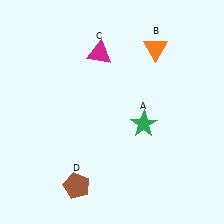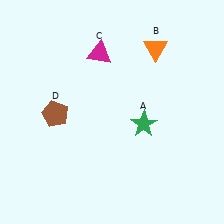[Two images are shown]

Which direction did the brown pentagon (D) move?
The brown pentagon (D) moved up.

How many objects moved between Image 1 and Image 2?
1 object moved between the two images.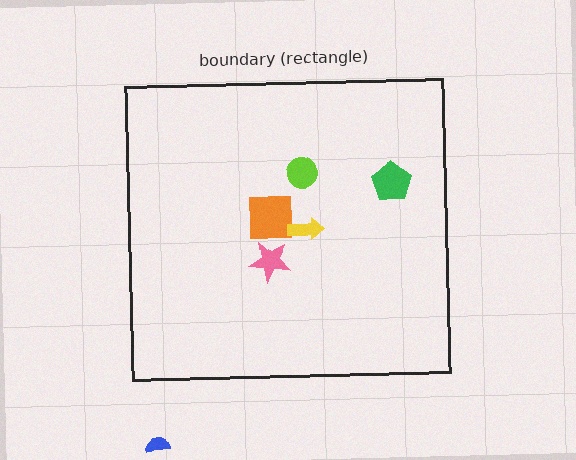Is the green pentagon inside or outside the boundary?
Inside.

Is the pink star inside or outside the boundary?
Inside.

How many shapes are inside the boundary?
5 inside, 1 outside.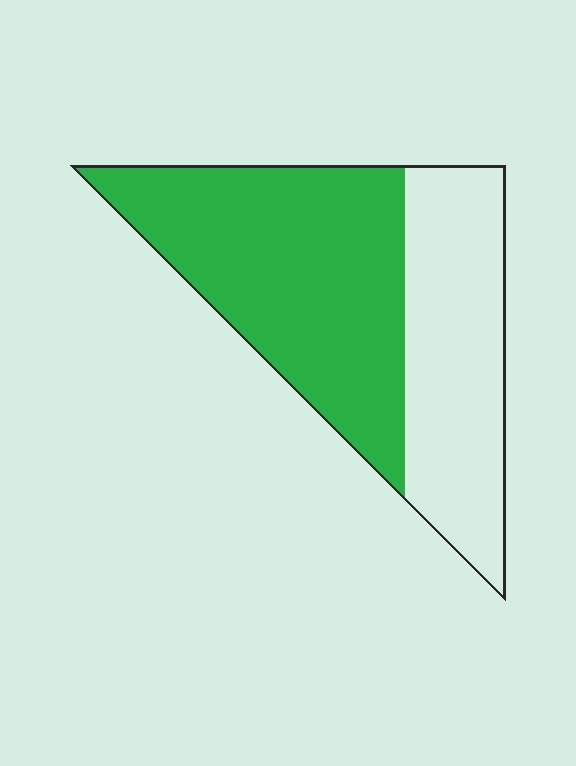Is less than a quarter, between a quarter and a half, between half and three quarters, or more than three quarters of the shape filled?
Between half and three quarters.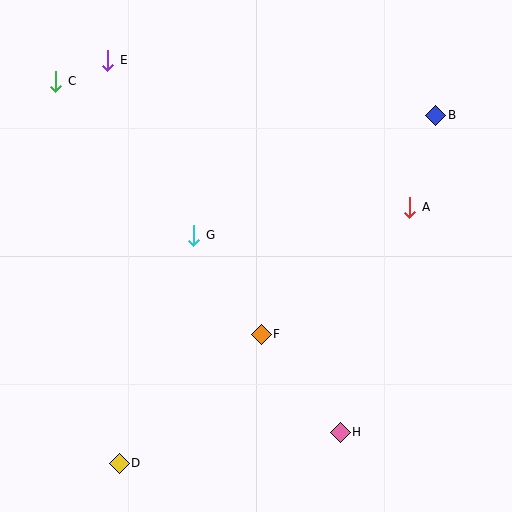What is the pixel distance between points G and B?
The distance between G and B is 270 pixels.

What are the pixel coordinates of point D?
Point D is at (119, 463).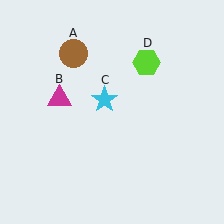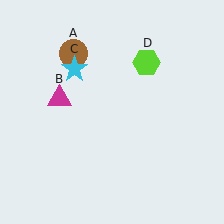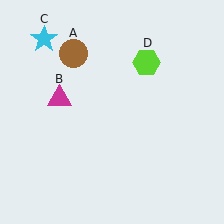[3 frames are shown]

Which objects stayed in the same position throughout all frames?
Brown circle (object A) and magenta triangle (object B) and lime hexagon (object D) remained stationary.